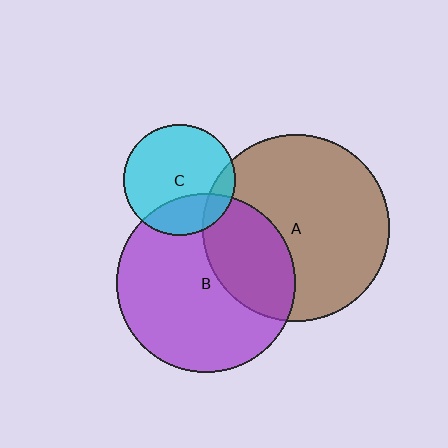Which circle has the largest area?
Circle A (brown).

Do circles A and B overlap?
Yes.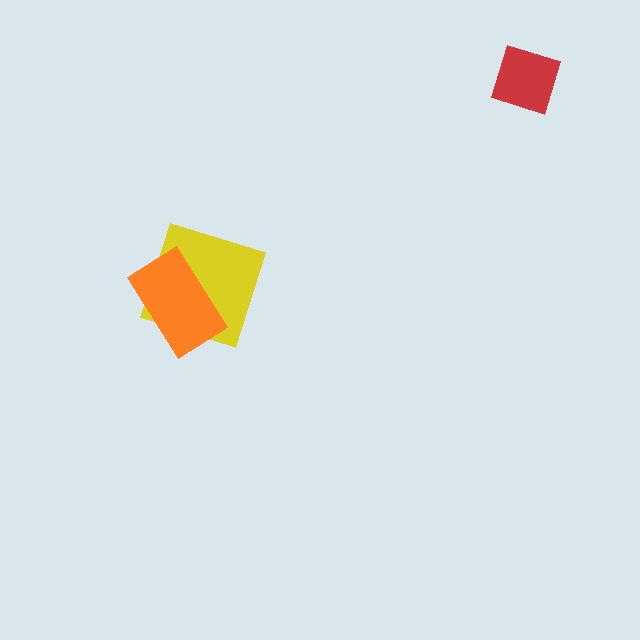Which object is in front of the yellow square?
The orange rectangle is in front of the yellow square.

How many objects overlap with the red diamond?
0 objects overlap with the red diamond.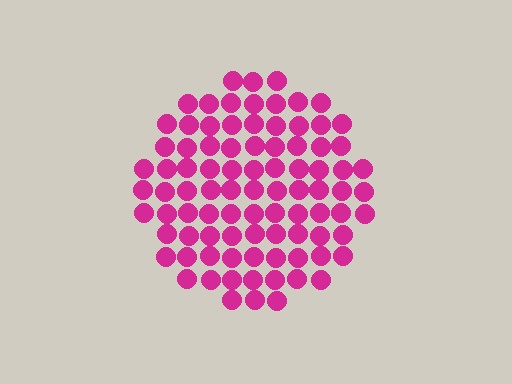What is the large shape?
The large shape is a circle.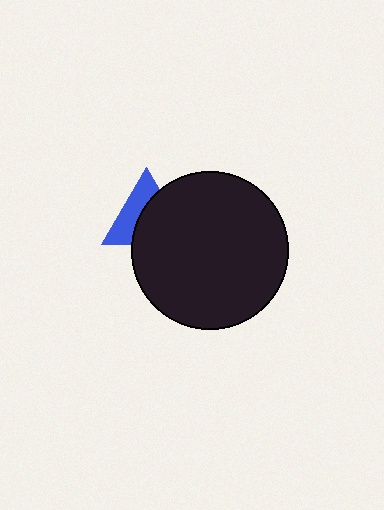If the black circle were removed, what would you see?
You would see the complete blue triangle.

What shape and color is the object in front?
The object in front is a black circle.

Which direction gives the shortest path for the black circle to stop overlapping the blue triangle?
Moving toward the lower-right gives the shortest separation.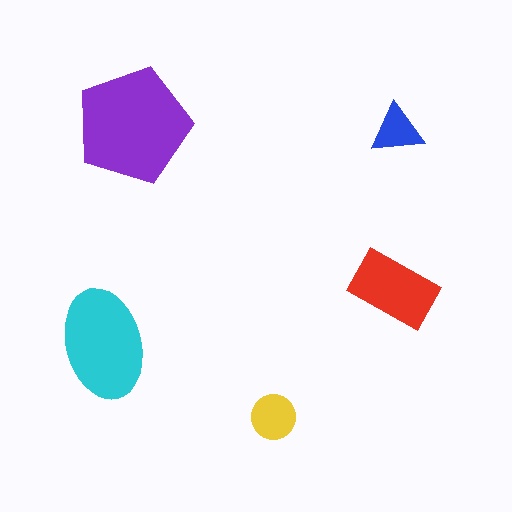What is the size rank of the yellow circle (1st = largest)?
4th.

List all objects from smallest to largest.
The blue triangle, the yellow circle, the red rectangle, the cyan ellipse, the purple pentagon.